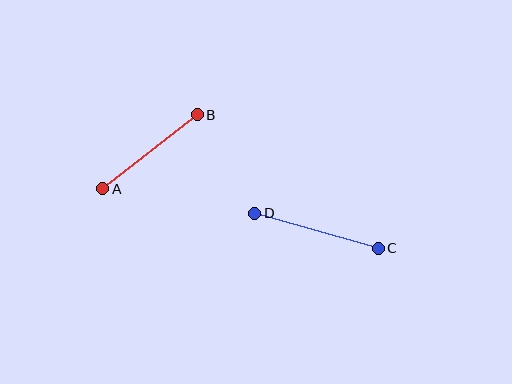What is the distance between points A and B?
The distance is approximately 120 pixels.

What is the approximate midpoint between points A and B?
The midpoint is at approximately (150, 152) pixels.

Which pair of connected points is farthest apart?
Points C and D are farthest apart.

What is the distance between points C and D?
The distance is approximately 128 pixels.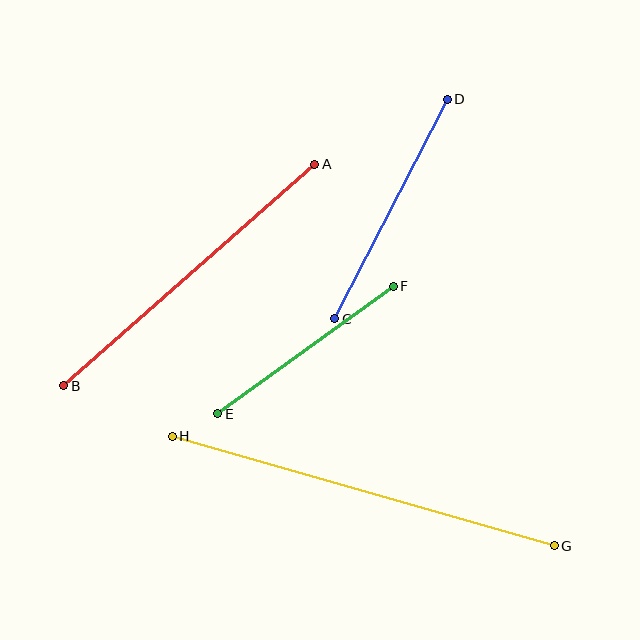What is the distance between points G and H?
The distance is approximately 398 pixels.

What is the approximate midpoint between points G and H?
The midpoint is at approximately (363, 491) pixels.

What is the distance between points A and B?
The distance is approximately 335 pixels.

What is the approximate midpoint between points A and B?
The midpoint is at approximately (189, 275) pixels.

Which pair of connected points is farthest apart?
Points G and H are farthest apart.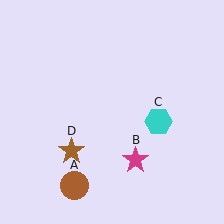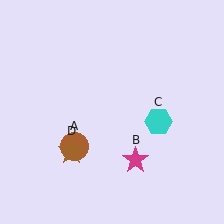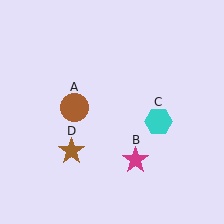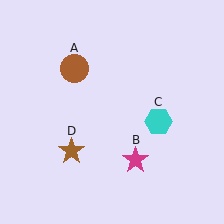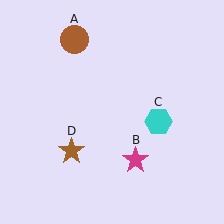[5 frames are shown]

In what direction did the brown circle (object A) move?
The brown circle (object A) moved up.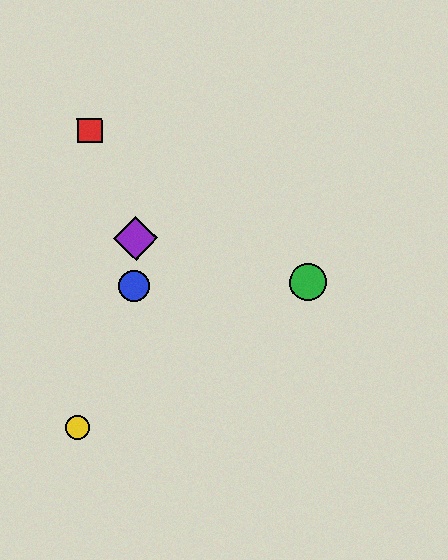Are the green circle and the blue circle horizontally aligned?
Yes, both are at y≈282.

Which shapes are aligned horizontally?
The blue circle, the green circle are aligned horizontally.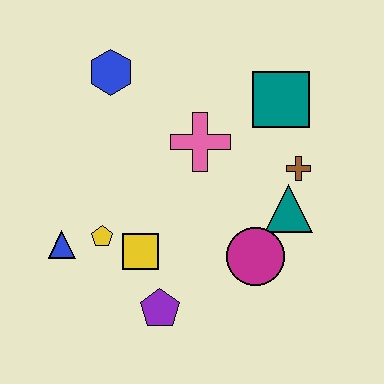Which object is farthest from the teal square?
The blue triangle is farthest from the teal square.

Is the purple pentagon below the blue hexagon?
Yes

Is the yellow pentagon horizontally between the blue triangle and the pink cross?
Yes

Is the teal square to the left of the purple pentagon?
No